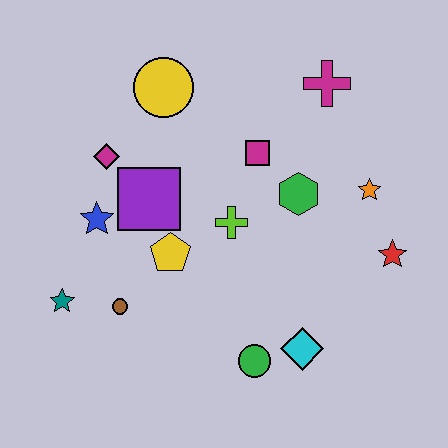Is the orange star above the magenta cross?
No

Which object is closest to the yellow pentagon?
The purple square is closest to the yellow pentagon.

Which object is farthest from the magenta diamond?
The red star is farthest from the magenta diamond.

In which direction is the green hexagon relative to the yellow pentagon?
The green hexagon is to the right of the yellow pentagon.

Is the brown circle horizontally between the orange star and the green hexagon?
No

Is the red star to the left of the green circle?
No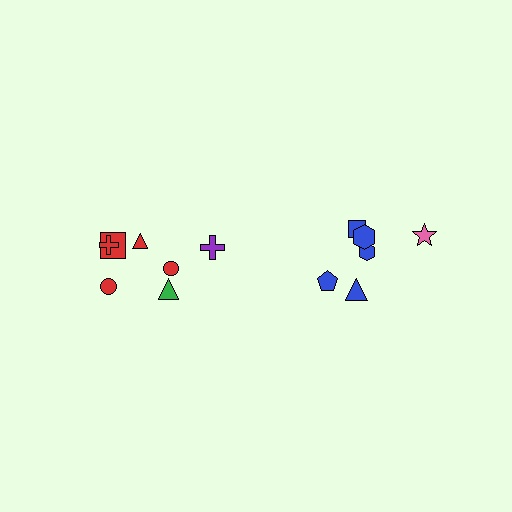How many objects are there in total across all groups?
There are 14 objects.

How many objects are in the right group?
There are 6 objects.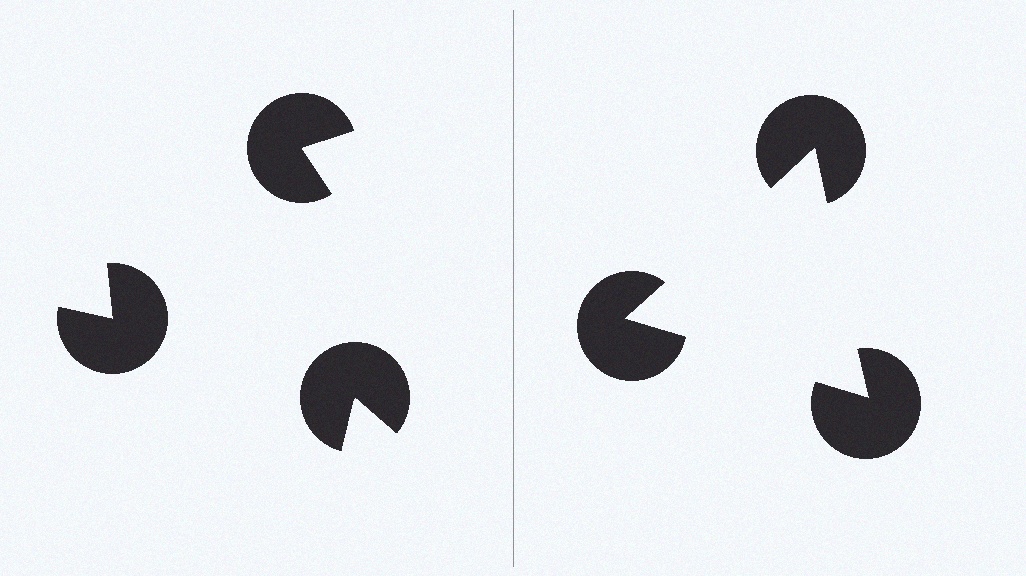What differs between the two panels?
The pac-man discs are positioned identically on both sides; only the wedge orientations differ. On the right they align to a triangle; on the left they are misaligned.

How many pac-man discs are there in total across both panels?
6 — 3 on each side.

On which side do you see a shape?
An illusory triangle appears on the right side. On the left side the wedge cuts are rotated, so no coherent shape forms.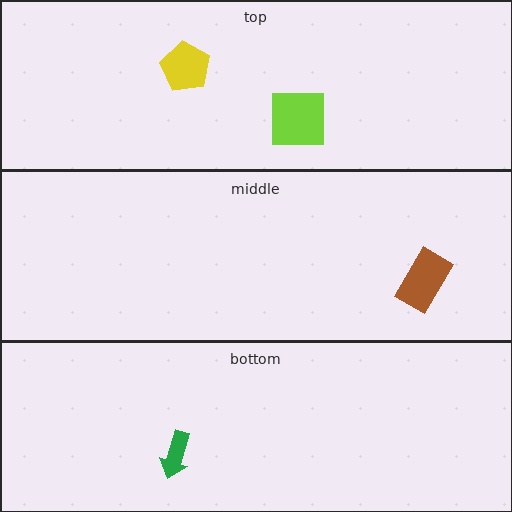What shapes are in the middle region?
The brown rectangle.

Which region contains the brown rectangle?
The middle region.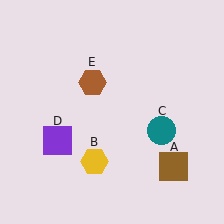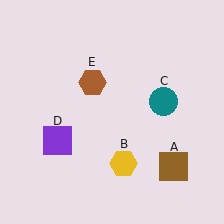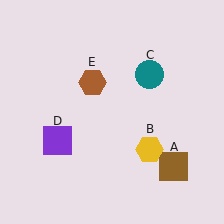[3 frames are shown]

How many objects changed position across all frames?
2 objects changed position: yellow hexagon (object B), teal circle (object C).